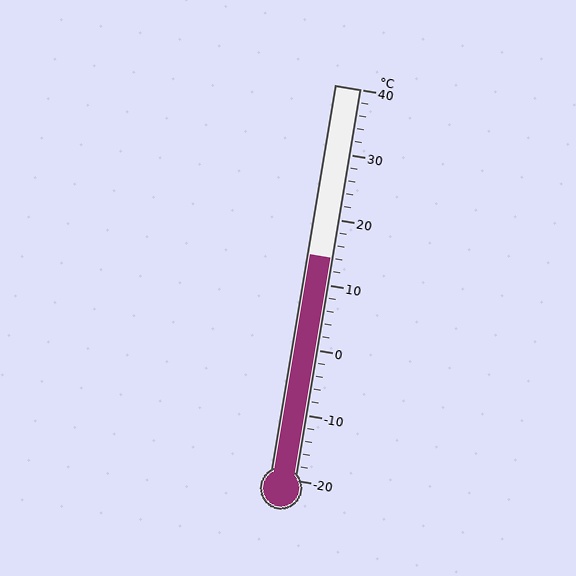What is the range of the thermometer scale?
The thermometer scale ranges from -20°C to 40°C.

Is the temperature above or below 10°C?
The temperature is above 10°C.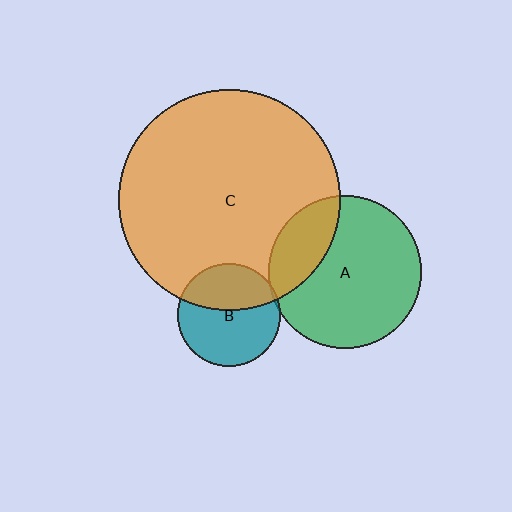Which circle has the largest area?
Circle C (orange).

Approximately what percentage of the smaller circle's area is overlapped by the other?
Approximately 25%.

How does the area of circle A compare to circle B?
Approximately 2.2 times.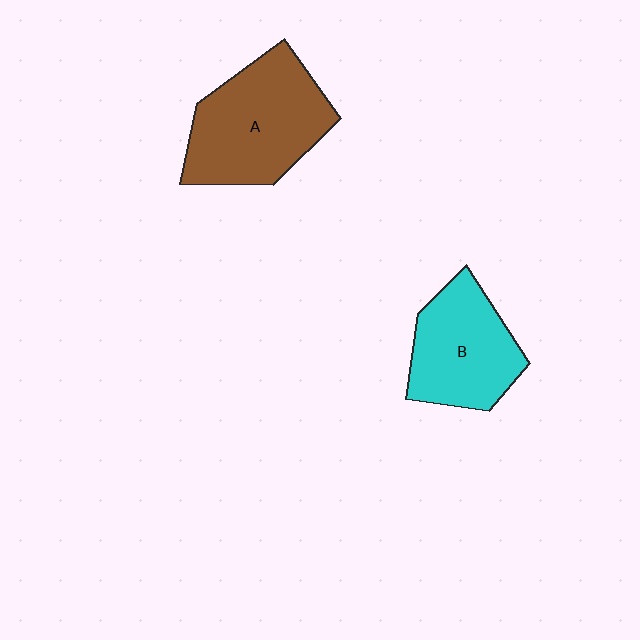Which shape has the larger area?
Shape A (brown).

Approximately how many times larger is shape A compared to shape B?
Approximately 1.3 times.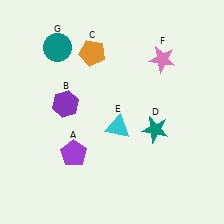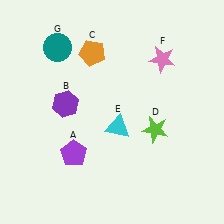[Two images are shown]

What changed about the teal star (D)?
In Image 1, D is teal. In Image 2, it changed to lime.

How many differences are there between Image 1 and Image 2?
There is 1 difference between the two images.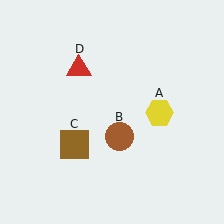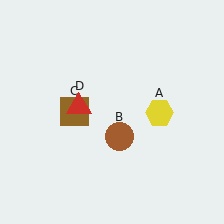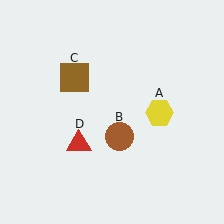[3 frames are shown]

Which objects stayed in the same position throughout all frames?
Yellow hexagon (object A) and brown circle (object B) remained stationary.